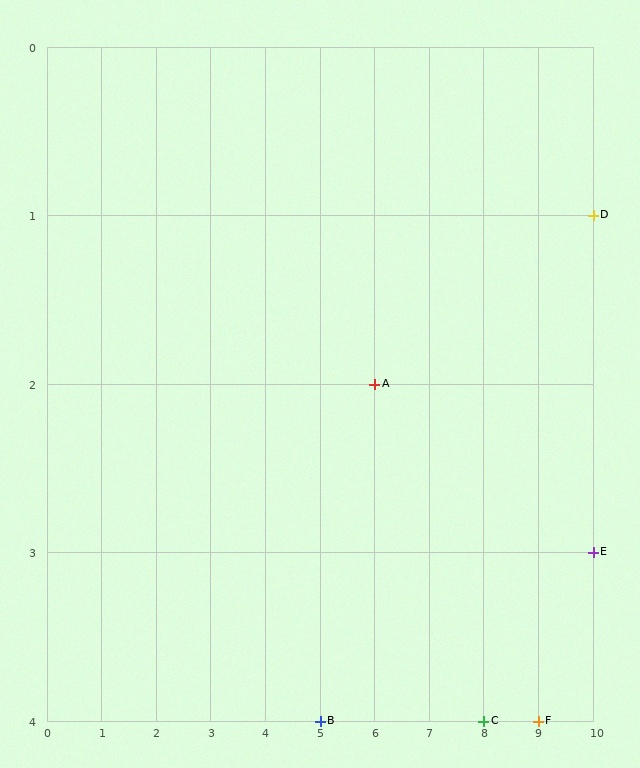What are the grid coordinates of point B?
Point B is at grid coordinates (5, 4).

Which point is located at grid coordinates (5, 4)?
Point B is at (5, 4).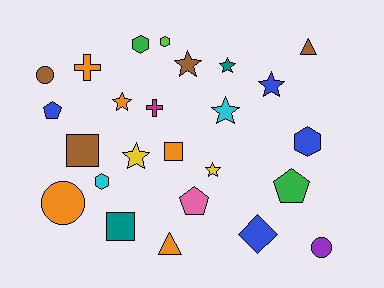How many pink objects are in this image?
There is 1 pink object.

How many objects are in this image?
There are 25 objects.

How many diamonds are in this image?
There is 1 diamond.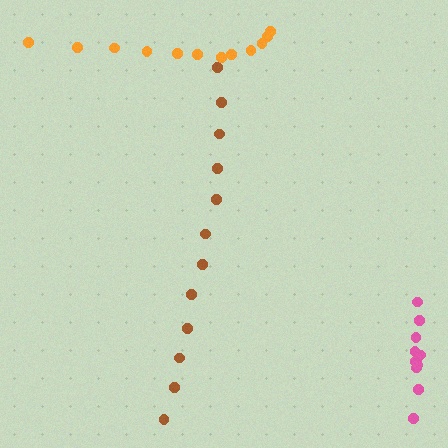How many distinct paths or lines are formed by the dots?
There are 3 distinct paths.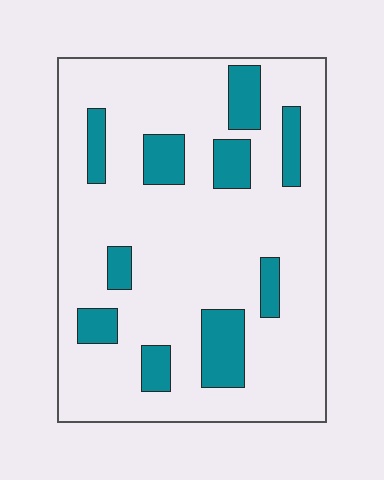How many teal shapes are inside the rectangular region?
10.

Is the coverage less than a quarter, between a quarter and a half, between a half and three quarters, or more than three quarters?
Less than a quarter.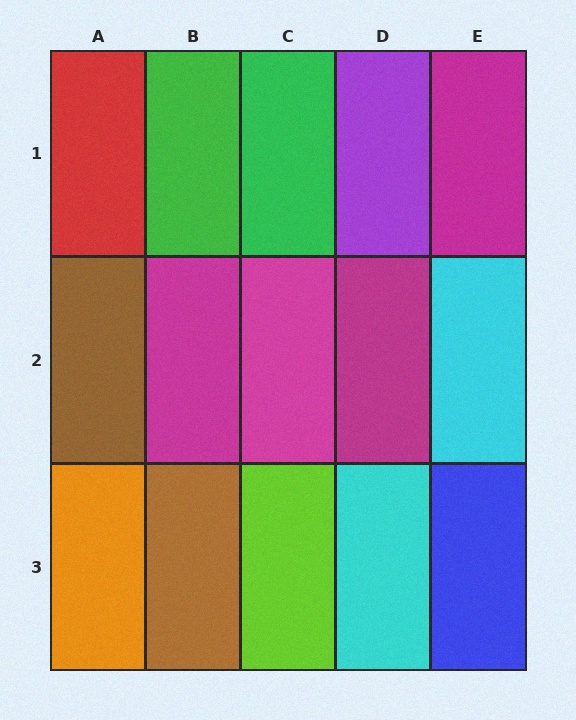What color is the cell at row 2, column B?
Magenta.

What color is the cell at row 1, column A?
Red.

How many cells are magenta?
4 cells are magenta.